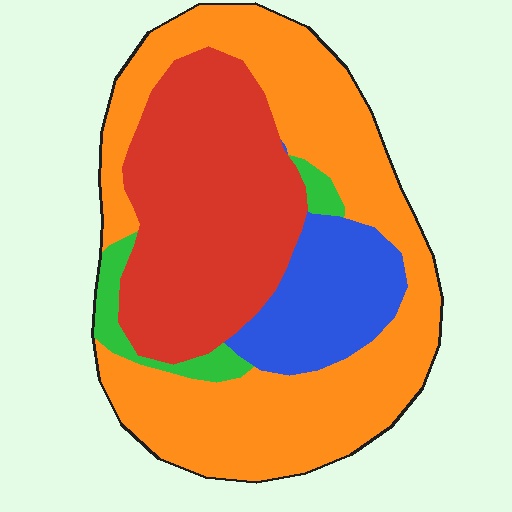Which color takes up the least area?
Green, at roughly 5%.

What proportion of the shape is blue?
Blue takes up about one eighth (1/8) of the shape.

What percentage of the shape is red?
Red takes up between a sixth and a third of the shape.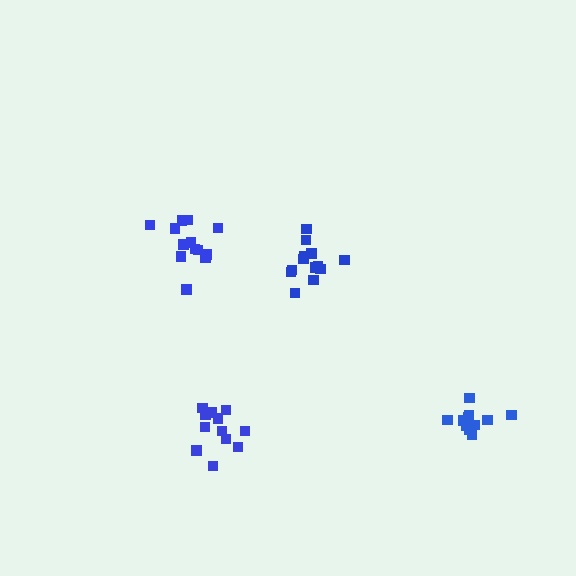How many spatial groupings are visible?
There are 4 spatial groupings.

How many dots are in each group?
Group 1: 14 dots, Group 2: 12 dots, Group 3: 12 dots, Group 4: 14 dots (52 total).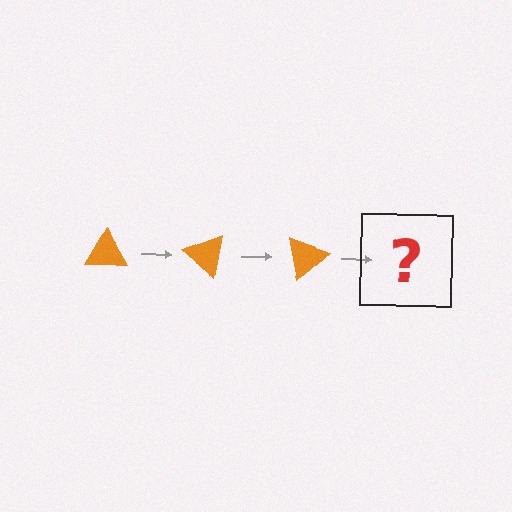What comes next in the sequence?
The next element should be an orange triangle rotated 120 degrees.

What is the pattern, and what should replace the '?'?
The pattern is that the triangle rotates 40 degrees each step. The '?' should be an orange triangle rotated 120 degrees.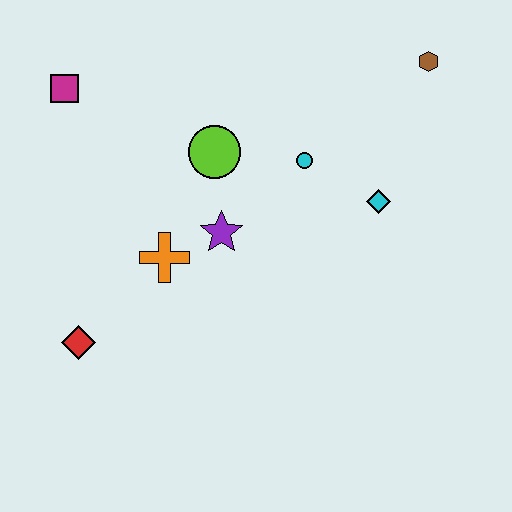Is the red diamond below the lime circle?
Yes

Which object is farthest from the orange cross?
The brown hexagon is farthest from the orange cross.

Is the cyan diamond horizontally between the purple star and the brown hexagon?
Yes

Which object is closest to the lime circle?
The purple star is closest to the lime circle.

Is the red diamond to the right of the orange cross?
No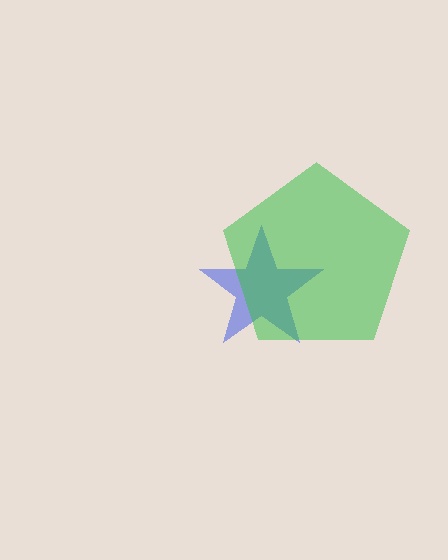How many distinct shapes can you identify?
There are 2 distinct shapes: a blue star, a green pentagon.